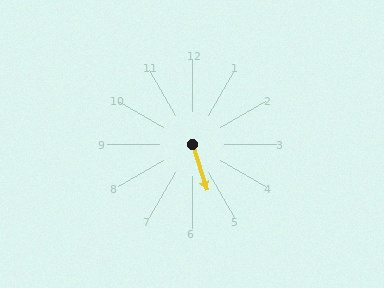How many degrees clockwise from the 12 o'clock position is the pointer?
Approximately 162 degrees.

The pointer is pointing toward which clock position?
Roughly 5 o'clock.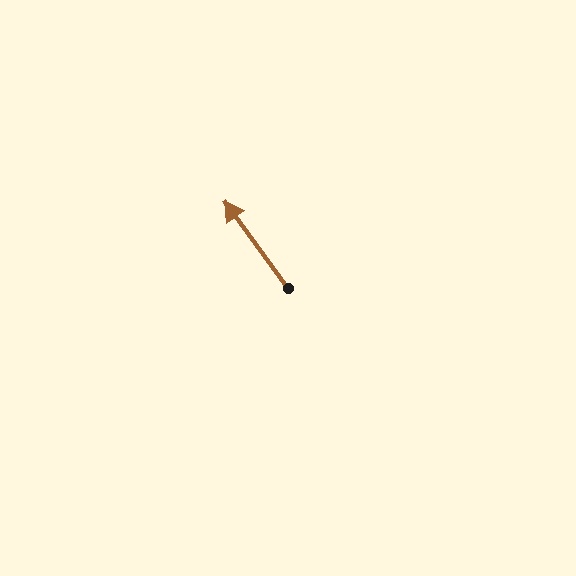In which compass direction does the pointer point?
Northwest.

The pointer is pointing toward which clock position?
Roughly 11 o'clock.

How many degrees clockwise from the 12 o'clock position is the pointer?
Approximately 324 degrees.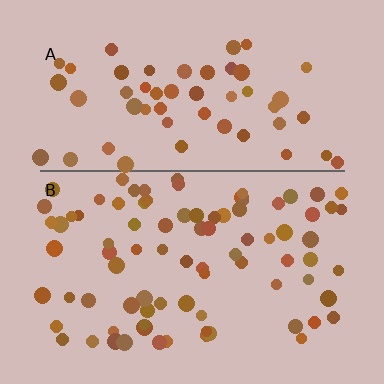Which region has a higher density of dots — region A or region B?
B (the bottom).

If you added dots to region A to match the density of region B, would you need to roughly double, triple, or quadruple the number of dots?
Approximately double.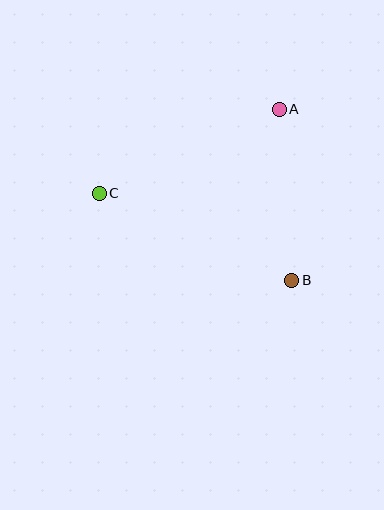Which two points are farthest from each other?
Points B and C are farthest from each other.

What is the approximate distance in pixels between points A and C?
The distance between A and C is approximately 199 pixels.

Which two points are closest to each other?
Points A and B are closest to each other.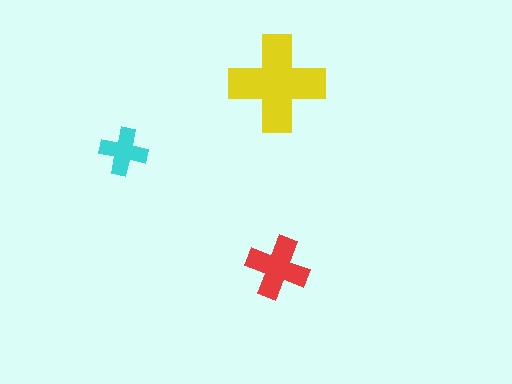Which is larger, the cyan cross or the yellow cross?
The yellow one.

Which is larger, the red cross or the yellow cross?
The yellow one.